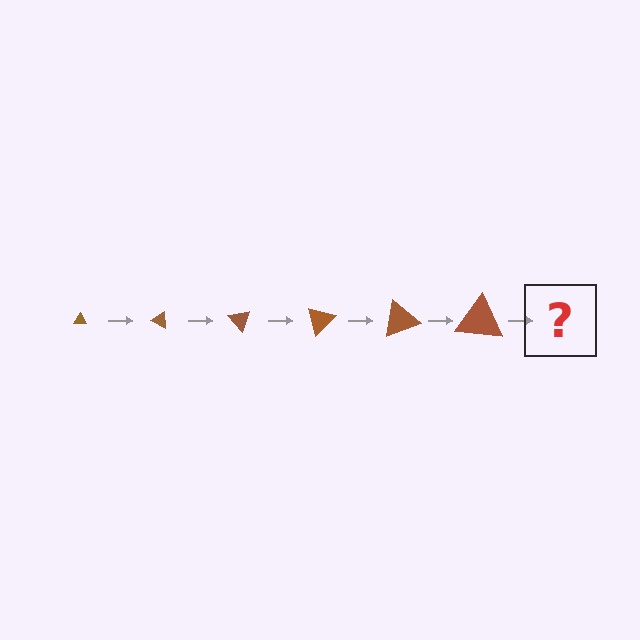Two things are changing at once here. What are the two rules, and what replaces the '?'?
The two rules are that the triangle grows larger each step and it rotates 25 degrees each step. The '?' should be a triangle, larger than the previous one and rotated 150 degrees from the start.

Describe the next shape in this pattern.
It should be a triangle, larger than the previous one and rotated 150 degrees from the start.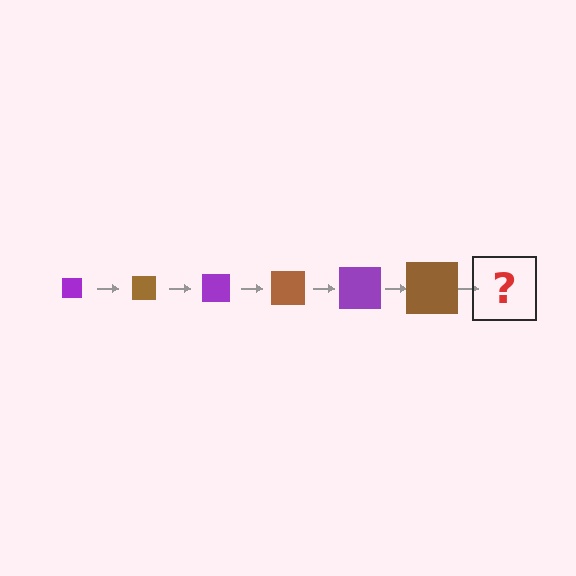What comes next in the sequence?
The next element should be a purple square, larger than the previous one.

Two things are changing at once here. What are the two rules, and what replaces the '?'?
The two rules are that the square grows larger each step and the color cycles through purple and brown. The '?' should be a purple square, larger than the previous one.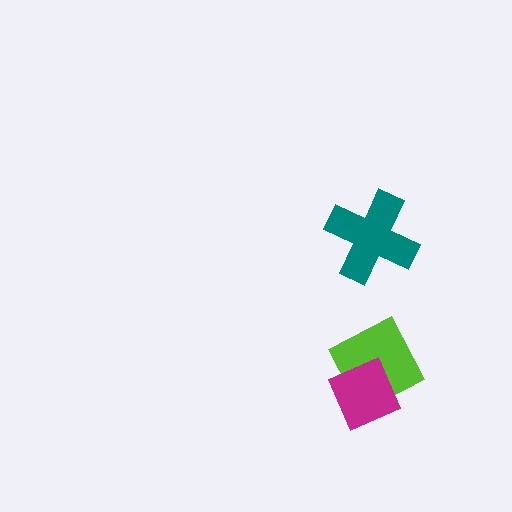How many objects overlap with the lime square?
1 object overlaps with the lime square.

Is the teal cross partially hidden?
No, no other shape covers it.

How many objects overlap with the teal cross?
0 objects overlap with the teal cross.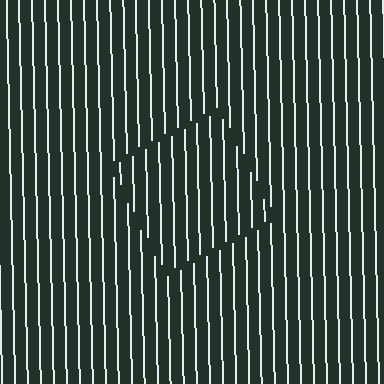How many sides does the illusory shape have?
4 sides — the line-ends trace a square.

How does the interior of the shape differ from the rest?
The interior of the shape contains the same grating, shifted by half a period — the contour is defined by the phase discontinuity where line-ends from the inner and outer gratings abut.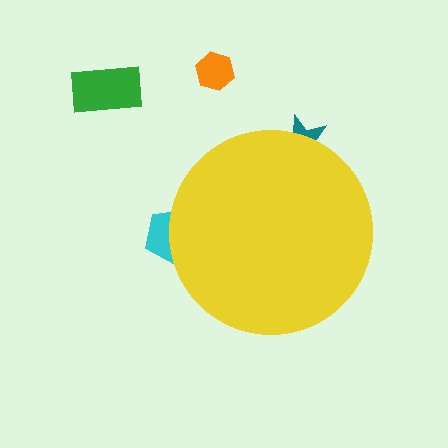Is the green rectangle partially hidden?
No, the green rectangle is fully visible.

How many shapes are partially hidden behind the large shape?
2 shapes are partially hidden.